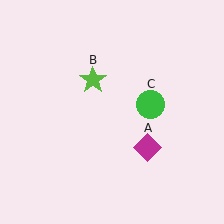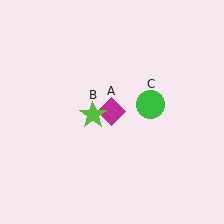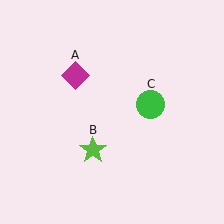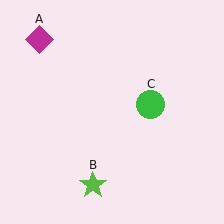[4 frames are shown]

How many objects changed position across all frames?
2 objects changed position: magenta diamond (object A), lime star (object B).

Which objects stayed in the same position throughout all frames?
Green circle (object C) remained stationary.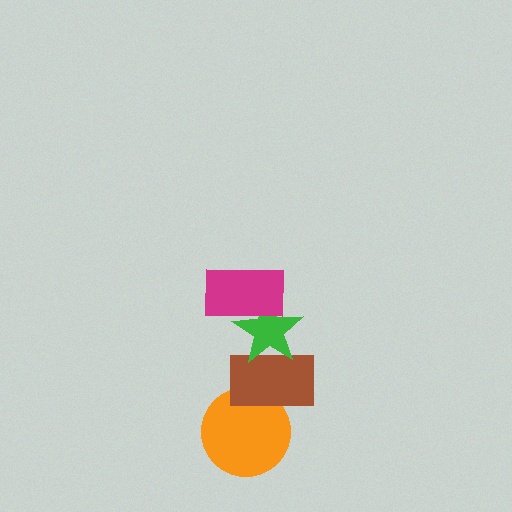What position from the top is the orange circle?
The orange circle is 4th from the top.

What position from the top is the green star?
The green star is 2nd from the top.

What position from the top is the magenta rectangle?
The magenta rectangle is 1st from the top.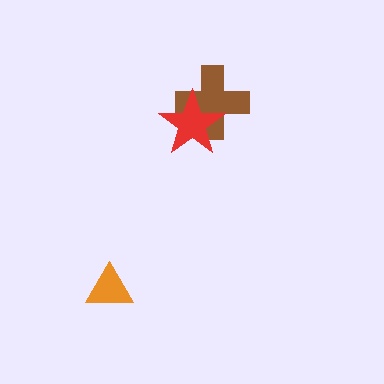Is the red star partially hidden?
No, no other shape covers it.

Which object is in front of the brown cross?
The red star is in front of the brown cross.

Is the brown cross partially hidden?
Yes, it is partially covered by another shape.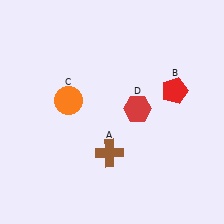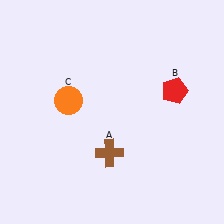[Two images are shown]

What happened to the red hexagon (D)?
The red hexagon (D) was removed in Image 2. It was in the top-right area of Image 1.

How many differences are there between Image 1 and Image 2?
There is 1 difference between the two images.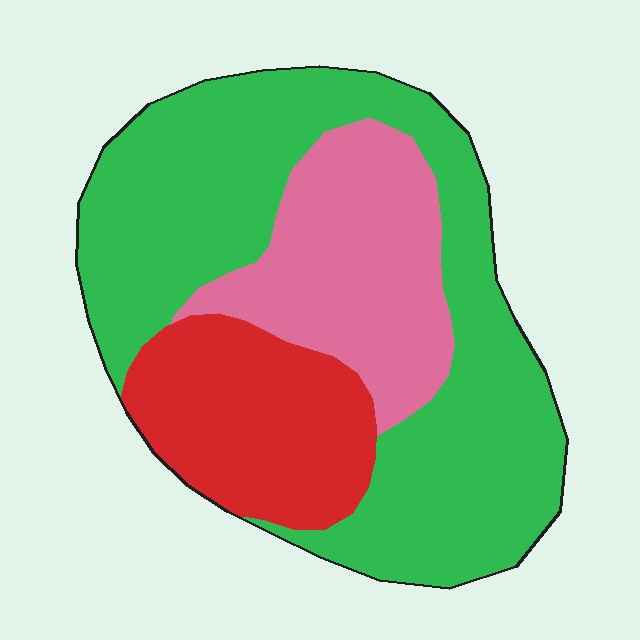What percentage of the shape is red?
Red covers 21% of the shape.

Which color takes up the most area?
Green, at roughly 55%.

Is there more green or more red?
Green.